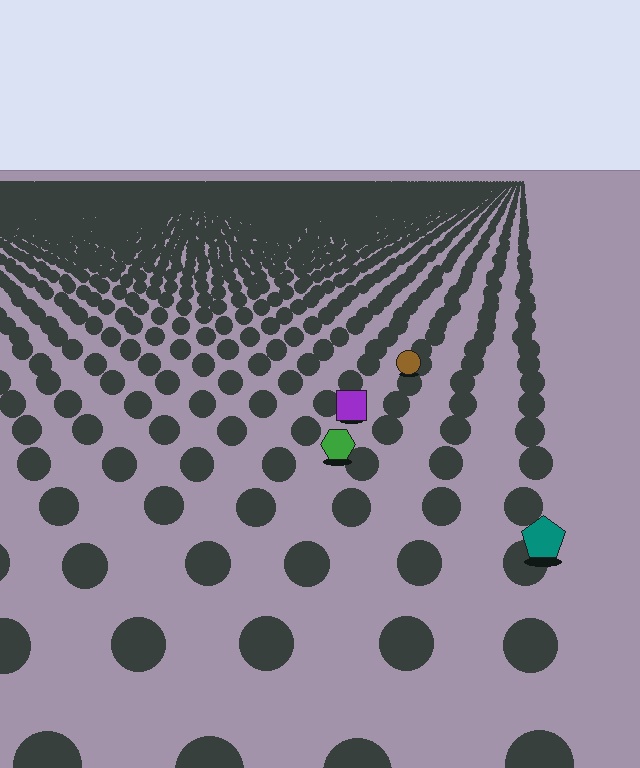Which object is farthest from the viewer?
The brown circle is farthest from the viewer. It appears smaller and the ground texture around it is denser.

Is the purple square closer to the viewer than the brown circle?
Yes. The purple square is closer — you can tell from the texture gradient: the ground texture is coarser near it.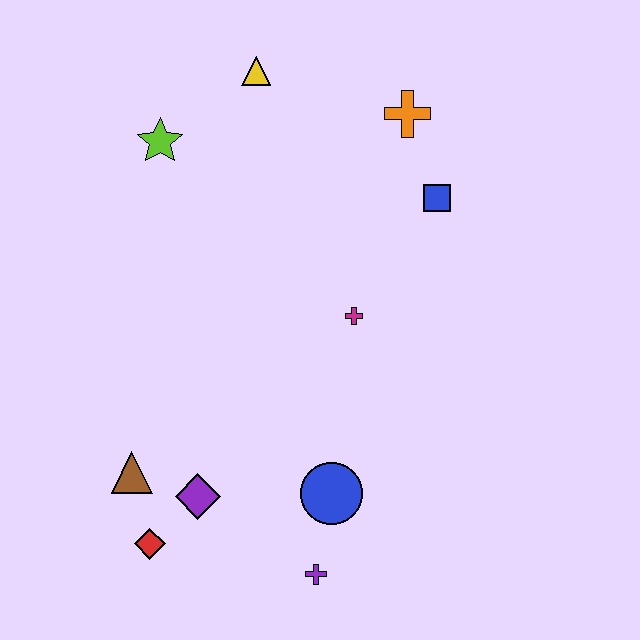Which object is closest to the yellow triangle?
The lime star is closest to the yellow triangle.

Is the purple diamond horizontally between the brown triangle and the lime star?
No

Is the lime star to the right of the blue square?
No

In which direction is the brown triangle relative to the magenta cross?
The brown triangle is to the left of the magenta cross.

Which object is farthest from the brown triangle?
The orange cross is farthest from the brown triangle.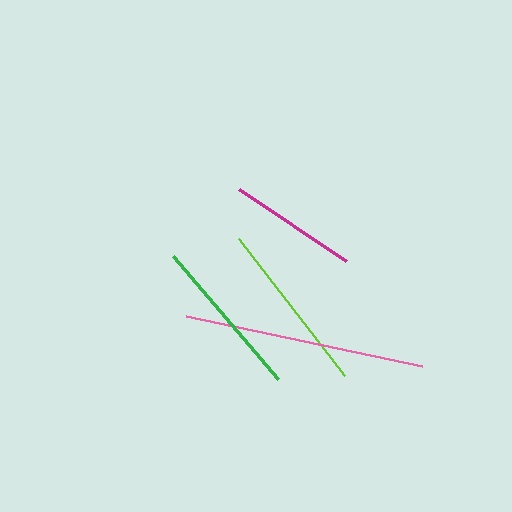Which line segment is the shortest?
The magenta line is the shortest at approximately 129 pixels.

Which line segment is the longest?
The pink line is the longest at approximately 240 pixels.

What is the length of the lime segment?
The lime segment is approximately 174 pixels long.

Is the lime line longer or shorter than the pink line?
The pink line is longer than the lime line.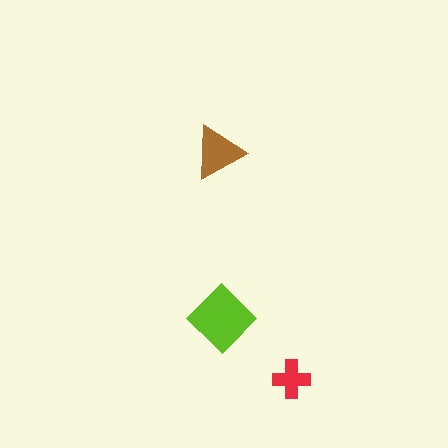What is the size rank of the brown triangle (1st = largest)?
2nd.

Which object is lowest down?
The red cross is bottommost.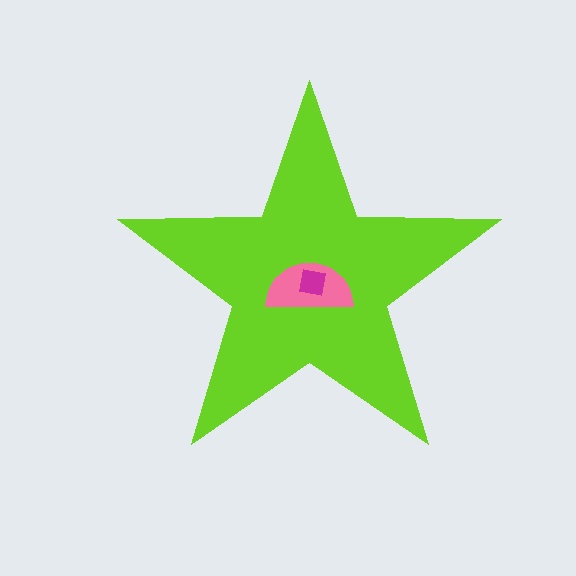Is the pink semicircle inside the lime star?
Yes.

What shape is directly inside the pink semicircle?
The magenta square.